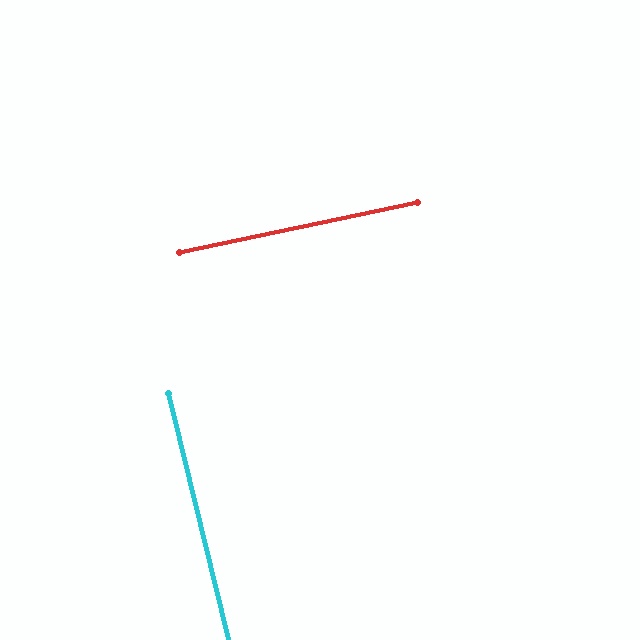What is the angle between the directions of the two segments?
Approximately 88 degrees.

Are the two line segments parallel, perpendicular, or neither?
Perpendicular — they meet at approximately 88°.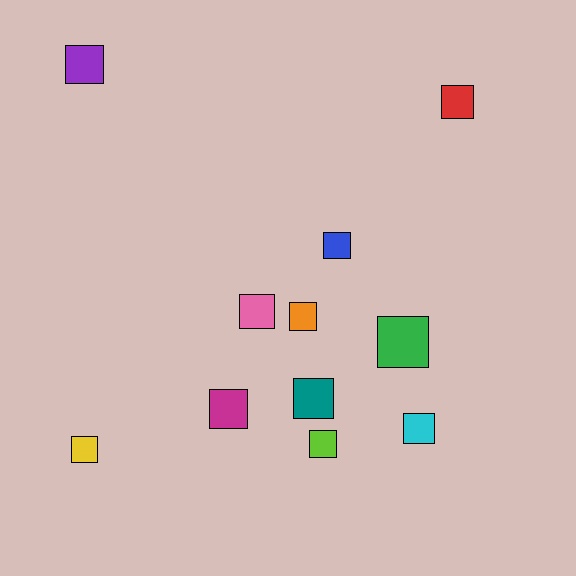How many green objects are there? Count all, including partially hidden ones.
There is 1 green object.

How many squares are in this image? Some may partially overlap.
There are 11 squares.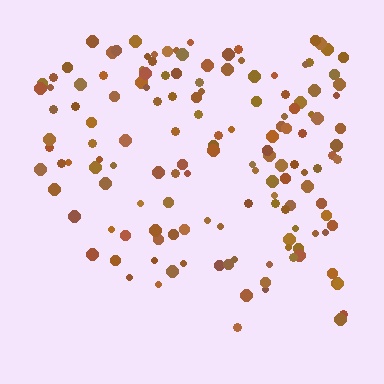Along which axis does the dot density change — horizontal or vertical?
Vertical.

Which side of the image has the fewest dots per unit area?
The bottom.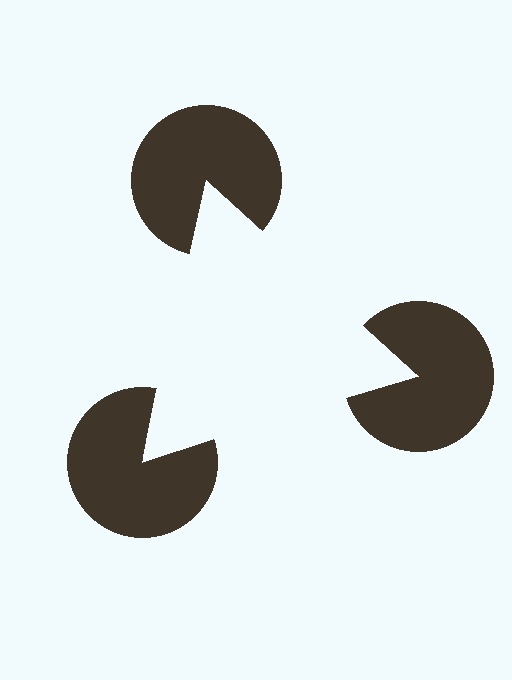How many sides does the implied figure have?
3 sides.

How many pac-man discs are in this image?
There are 3 — one at each vertex of the illusory triangle.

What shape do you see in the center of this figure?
An illusory triangle — its edges are inferred from the aligned wedge cuts in the pac-man discs, not physically drawn.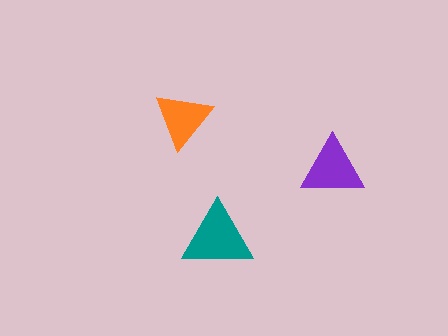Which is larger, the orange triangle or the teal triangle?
The teal one.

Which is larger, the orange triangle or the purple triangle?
The purple one.